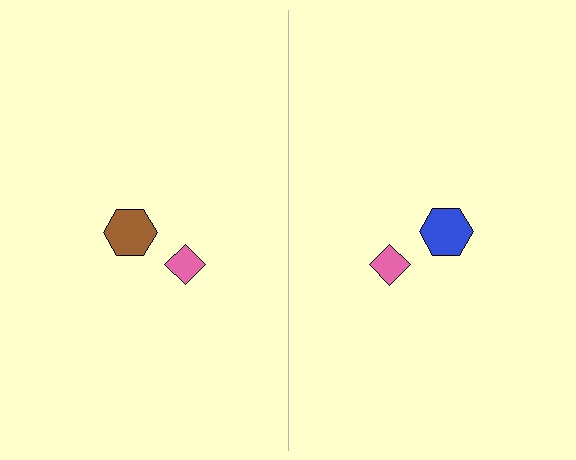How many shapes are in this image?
There are 4 shapes in this image.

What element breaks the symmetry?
The blue hexagon on the right side breaks the symmetry — its mirror counterpart is brown.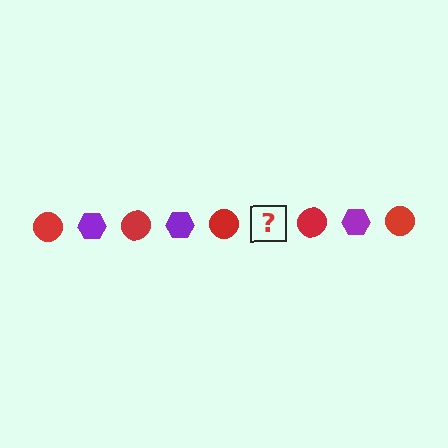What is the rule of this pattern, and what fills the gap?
The rule is that the pattern alternates between red circle and purple hexagon. The gap should be filled with a purple hexagon.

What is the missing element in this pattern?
The missing element is a purple hexagon.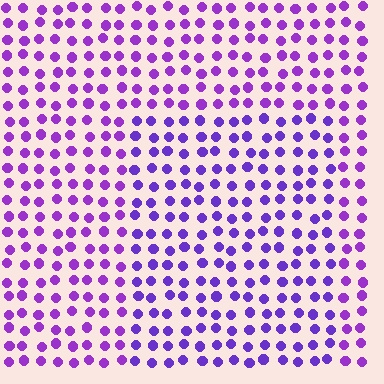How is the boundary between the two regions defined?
The boundary is defined purely by a slight shift in hue (about 20 degrees). Spacing, size, and orientation are identical on both sides.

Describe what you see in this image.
The image is filled with small purple elements in a uniform arrangement. A rectangle-shaped region is visible where the elements are tinted to a slightly different hue, forming a subtle color boundary.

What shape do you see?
I see a rectangle.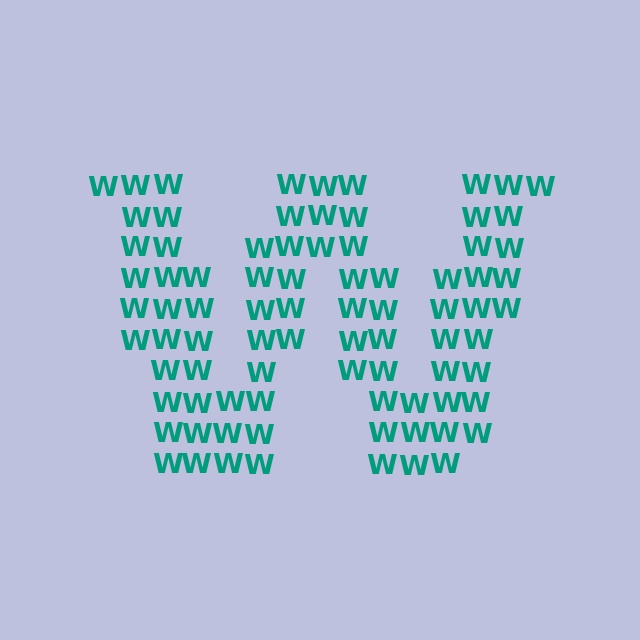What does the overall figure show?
The overall figure shows the letter W.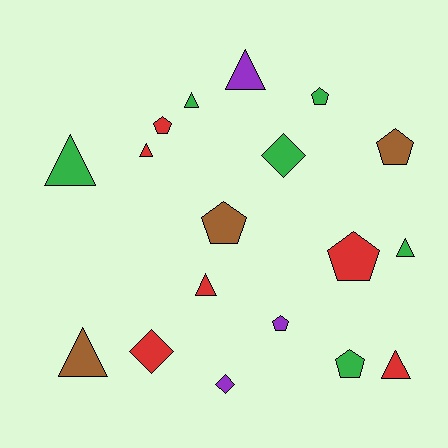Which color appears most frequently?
Green, with 6 objects.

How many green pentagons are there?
There are 2 green pentagons.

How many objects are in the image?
There are 18 objects.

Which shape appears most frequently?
Triangle, with 8 objects.